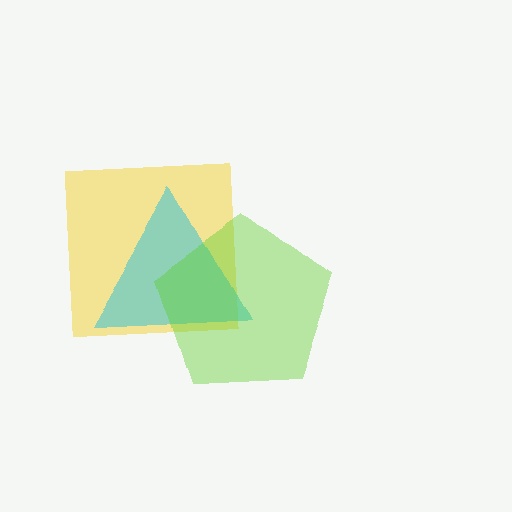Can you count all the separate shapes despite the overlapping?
Yes, there are 3 separate shapes.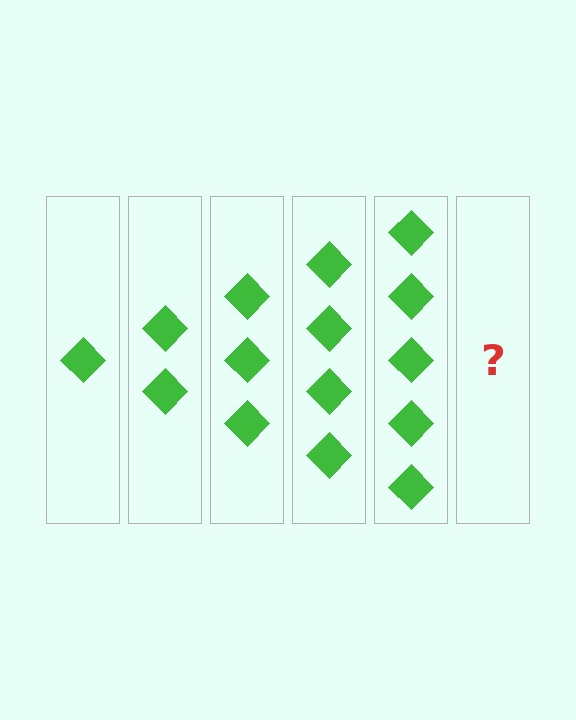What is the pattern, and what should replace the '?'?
The pattern is that each step adds one more diamond. The '?' should be 6 diamonds.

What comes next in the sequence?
The next element should be 6 diamonds.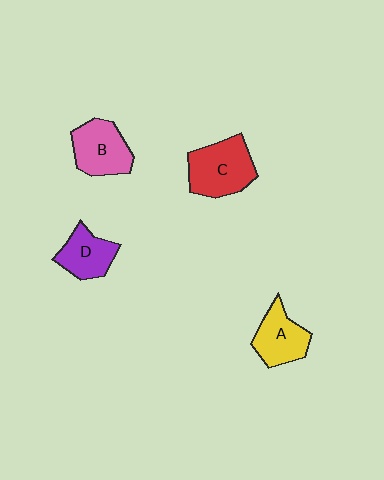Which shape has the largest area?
Shape C (red).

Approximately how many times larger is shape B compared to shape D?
Approximately 1.3 times.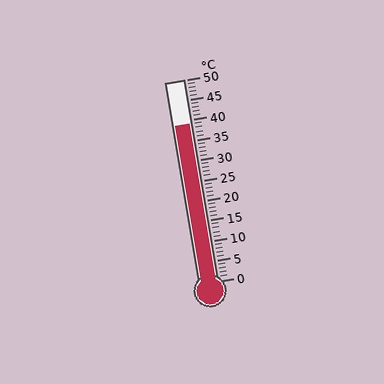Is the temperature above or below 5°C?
The temperature is above 5°C.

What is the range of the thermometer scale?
The thermometer scale ranges from 0°C to 50°C.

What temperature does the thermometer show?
The thermometer shows approximately 39°C.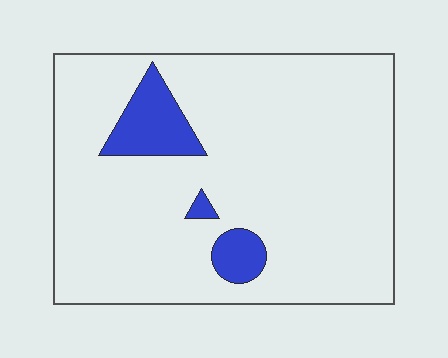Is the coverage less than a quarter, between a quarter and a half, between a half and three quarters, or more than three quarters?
Less than a quarter.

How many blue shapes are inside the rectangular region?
3.